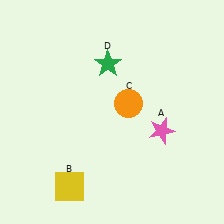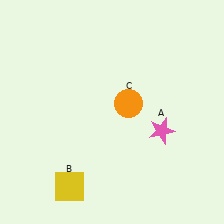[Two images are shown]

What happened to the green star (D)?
The green star (D) was removed in Image 2. It was in the top-left area of Image 1.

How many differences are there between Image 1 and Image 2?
There is 1 difference between the two images.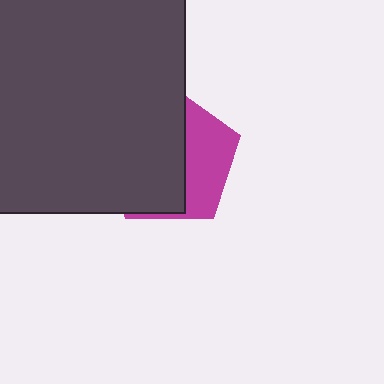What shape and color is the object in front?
The object in front is a dark gray square.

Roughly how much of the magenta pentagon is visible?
A small part of it is visible (roughly 37%).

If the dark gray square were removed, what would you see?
You would see the complete magenta pentagon.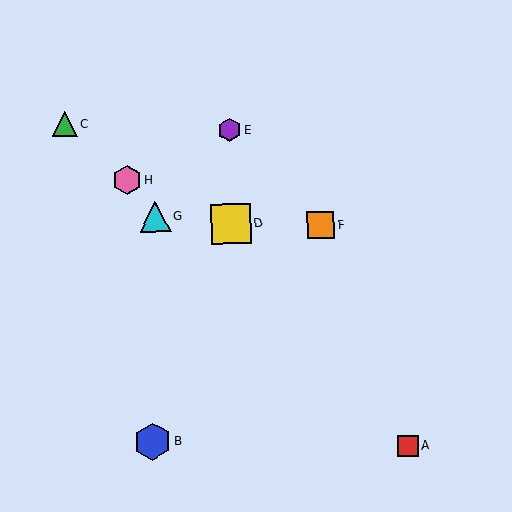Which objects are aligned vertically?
Objects D, E are aligned vertically.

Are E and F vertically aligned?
No, E is at x≈230 and F is at x≈321.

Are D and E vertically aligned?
Yes, both are at x≈231.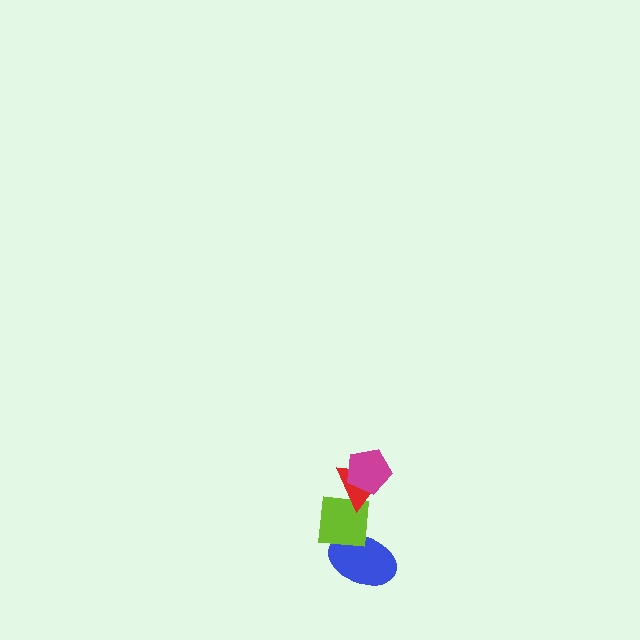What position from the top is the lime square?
The lime square is 3rd from the top.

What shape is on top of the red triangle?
The magenta pentagon is on top of the red triangle.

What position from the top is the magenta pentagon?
The magenta pentagon is 1st from the top.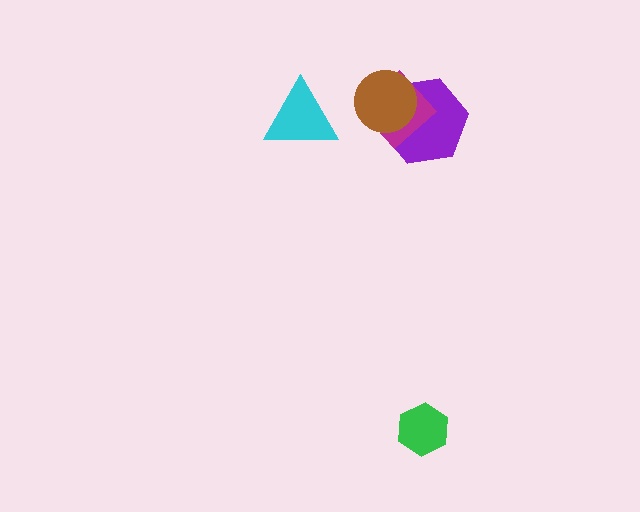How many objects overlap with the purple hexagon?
2 objects overlap with the purple hexagon.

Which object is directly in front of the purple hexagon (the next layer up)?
The magenta diamond is directly in front of the purple hexagon.